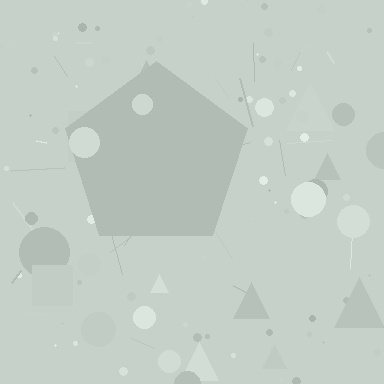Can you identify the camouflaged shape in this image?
The camouflaged shape is a pentagon.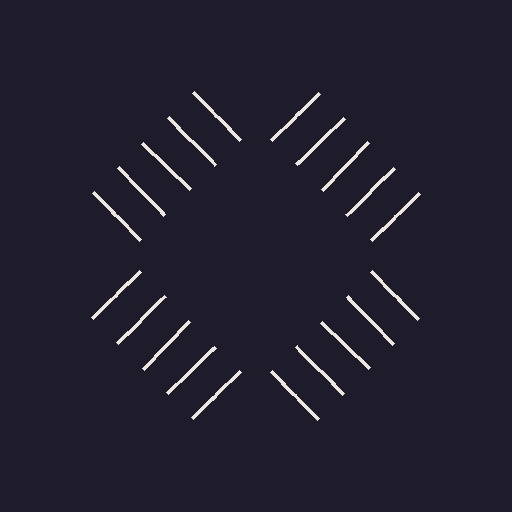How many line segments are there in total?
20 — 5 along each of the 4 edges.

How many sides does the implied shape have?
4 sides — the line-ends trace a square.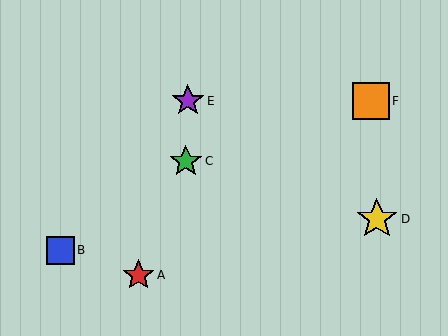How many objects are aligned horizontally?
2 objects (E, F) are aligned horizontally.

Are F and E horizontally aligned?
Yes, both are at y≈101.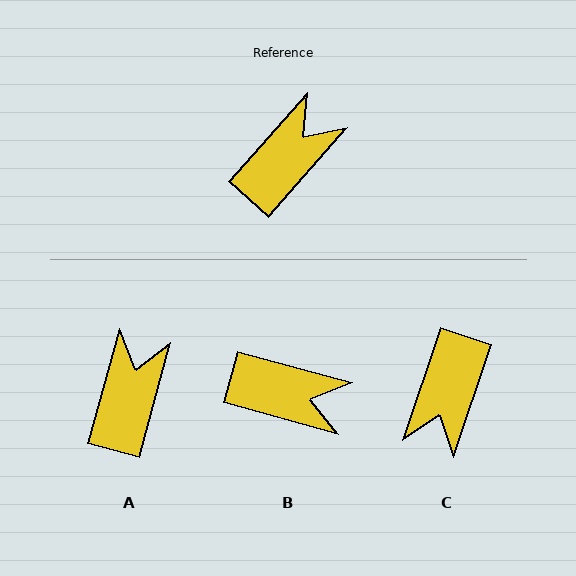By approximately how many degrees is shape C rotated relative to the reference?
Approximately 157 degrees clockwise.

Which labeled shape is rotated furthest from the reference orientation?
C, about 157 degrees away.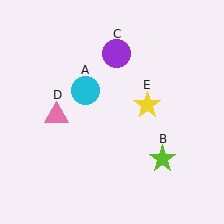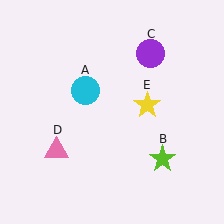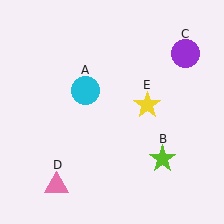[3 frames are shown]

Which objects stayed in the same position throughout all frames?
Cyan circle (object A) and lime star (object B) and yellow star (object E) remained stationary.